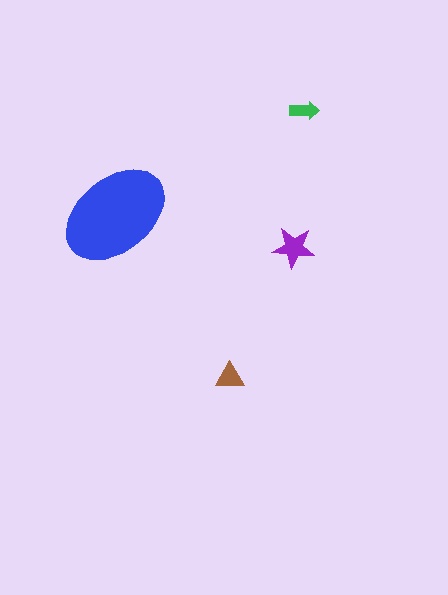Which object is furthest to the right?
The green arrow is rightmost.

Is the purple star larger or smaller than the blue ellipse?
Smaller.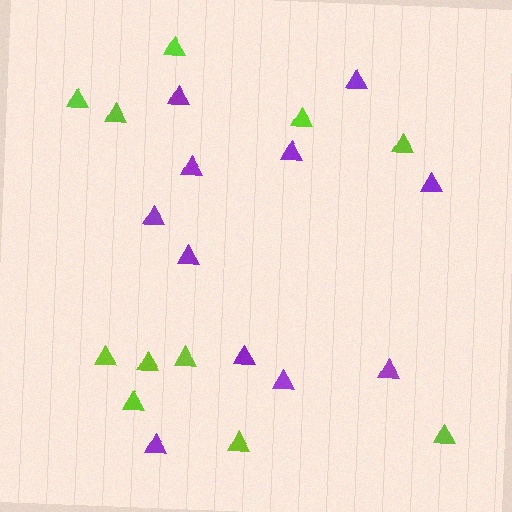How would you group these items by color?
There are 2 groups: one group of lime triangles (11) and one group of purple triangles (11).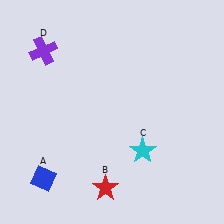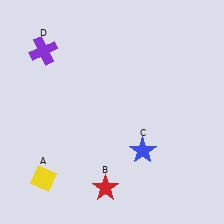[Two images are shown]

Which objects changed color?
A changed from blue to yellow. C changed from cyan to blue.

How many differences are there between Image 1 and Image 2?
There are 2 differences between the two images.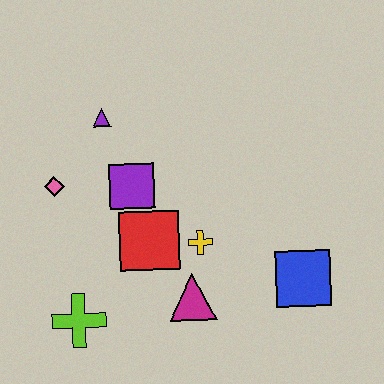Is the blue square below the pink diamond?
Yes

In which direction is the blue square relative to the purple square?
The blue square is to the right of the purple square.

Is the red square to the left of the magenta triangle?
Yes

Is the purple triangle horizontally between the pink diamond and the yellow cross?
Yes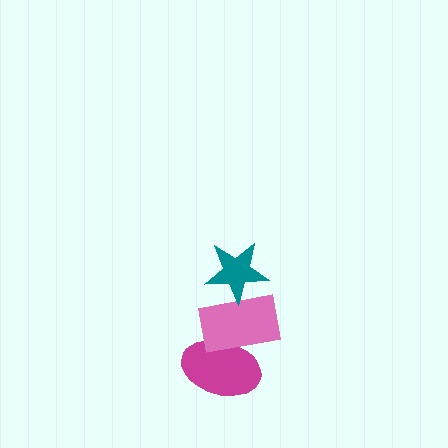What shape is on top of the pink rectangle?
The teal star is on top of the pink rectangle.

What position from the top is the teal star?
The teal star is 1st from the top.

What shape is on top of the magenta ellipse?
The pink rectangle is on top of the magenta ellipse.